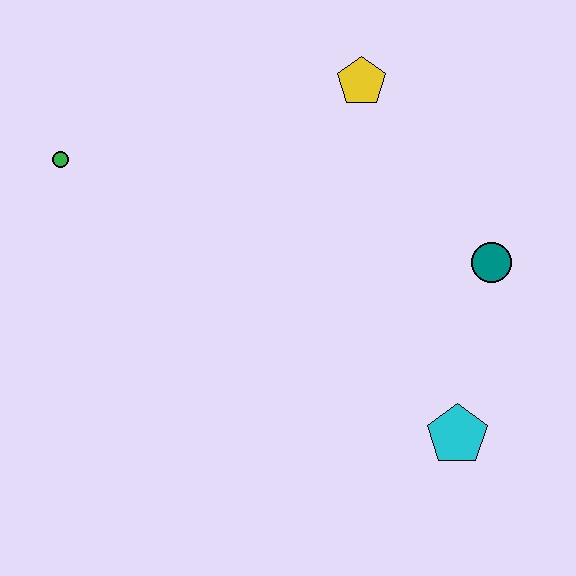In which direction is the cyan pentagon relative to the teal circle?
The cyan pentagon is below the teal circle.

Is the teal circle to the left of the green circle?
No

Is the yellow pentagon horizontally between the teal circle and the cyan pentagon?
No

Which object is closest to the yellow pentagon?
The teal circle is closest to the yellow pentagon.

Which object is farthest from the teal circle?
The green circle is farthest from the teal circle.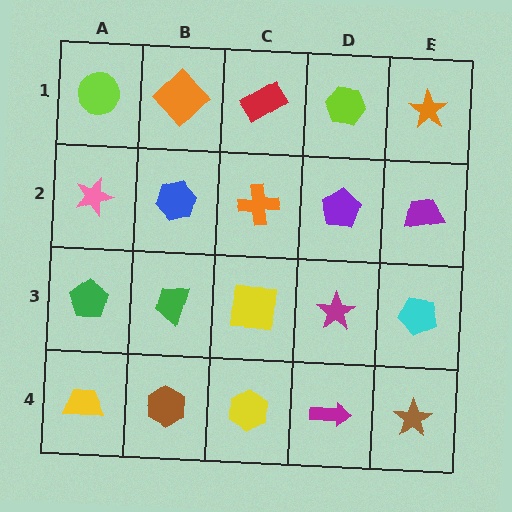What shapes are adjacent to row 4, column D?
A magenta star (row 3, column D), a yellow hexagon (row 4, column C), a brown star (row 4, column E).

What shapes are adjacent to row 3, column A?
A pink star (row 2, column A), a yellow trapezoid (row 4, column A), a green trapezoid (row 3, column B).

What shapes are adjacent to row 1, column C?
An orange cross (row 2, column C), an orange diamond (row 1, column B), a lime hexagon (row 1, column D).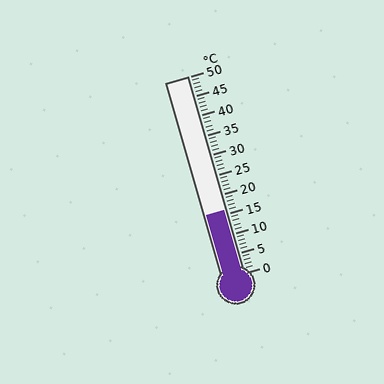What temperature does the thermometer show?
The thermometer shows approximately 16°C.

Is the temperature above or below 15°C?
The temperature is above 15°C.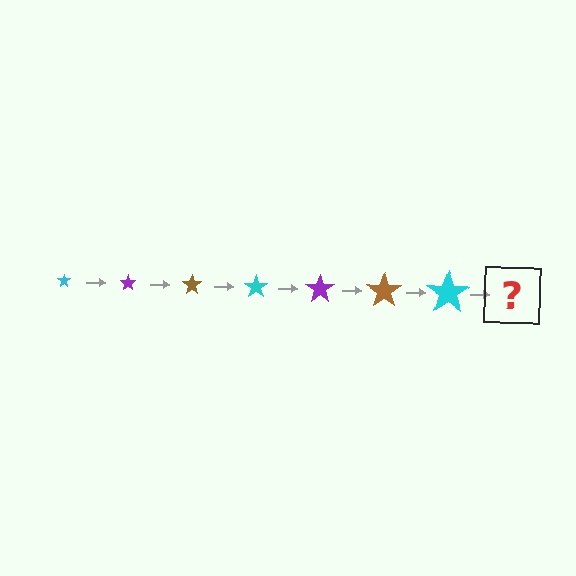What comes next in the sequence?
The next element should be a purple star, larger than the previous one.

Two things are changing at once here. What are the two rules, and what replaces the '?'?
The two rules are that the star grows larger each step and the color cycles through cyan, purple, and brown. The '?' should be a purple star, larger than the previous one.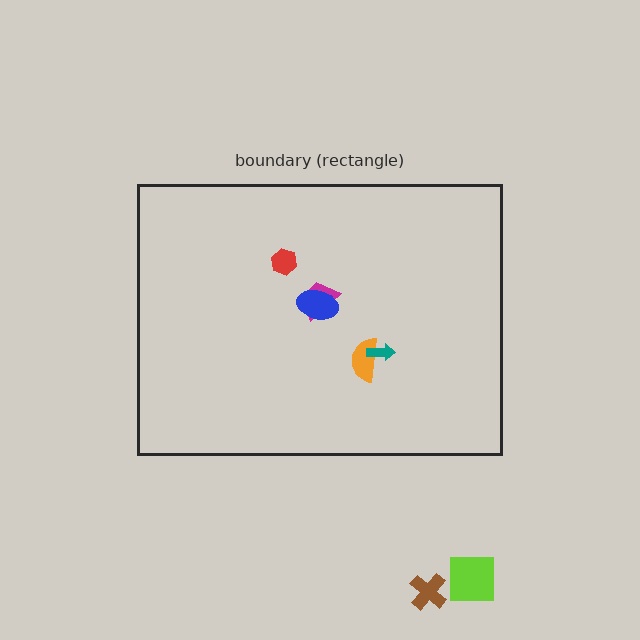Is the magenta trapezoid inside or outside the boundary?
Inside.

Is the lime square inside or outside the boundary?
Outside.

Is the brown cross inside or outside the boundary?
Outside.